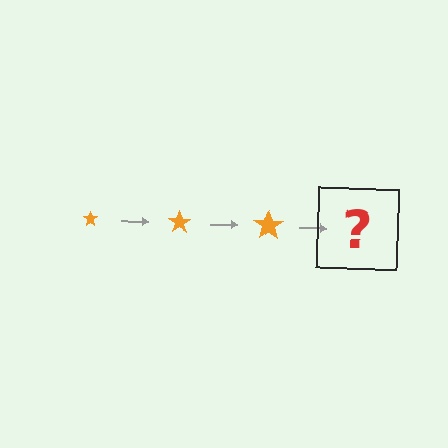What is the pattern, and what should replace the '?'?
The pattern is that the star gets progressively larger each step. The '?' should be an orange star, larger than the previous one.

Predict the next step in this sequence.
The next step is an orange star, larger than the previous one.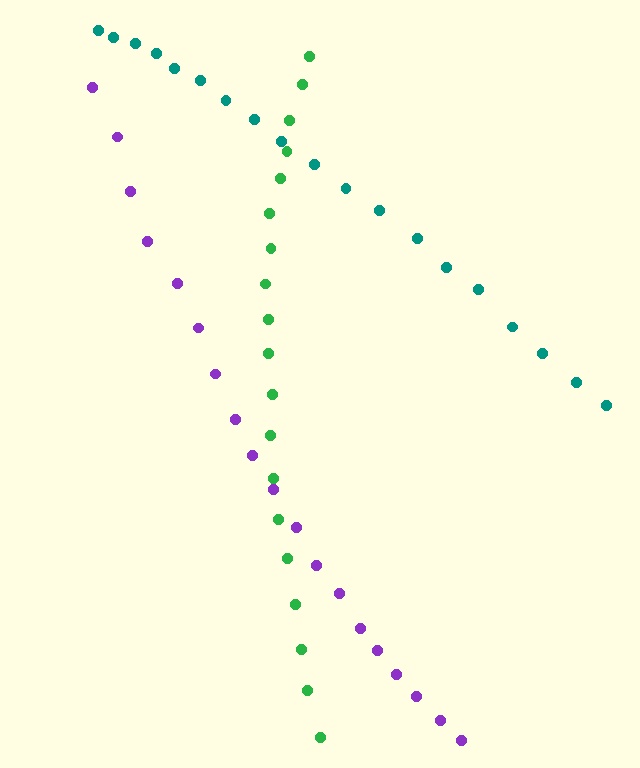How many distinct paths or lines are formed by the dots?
There are 3 distinct paths.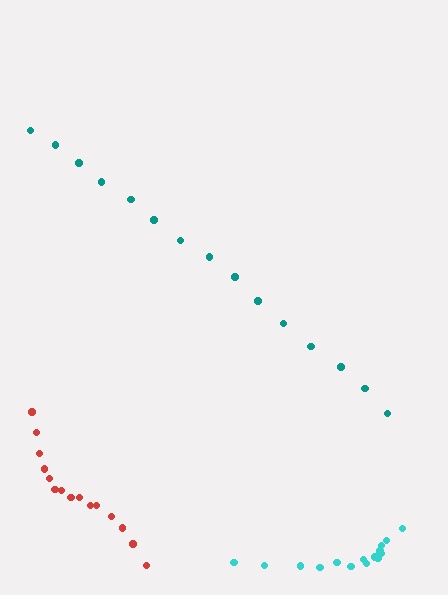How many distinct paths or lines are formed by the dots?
There are 3 distinct paths.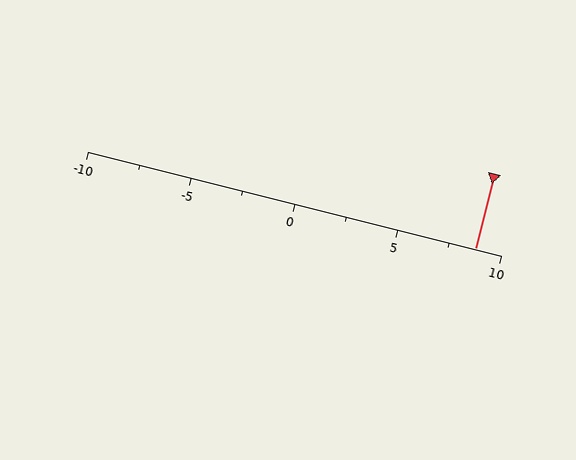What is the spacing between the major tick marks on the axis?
The major ticks are spaced 5 apart.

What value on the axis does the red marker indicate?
The marker indicates approximately 8.8.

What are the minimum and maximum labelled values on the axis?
The axis runs from -10 to 10.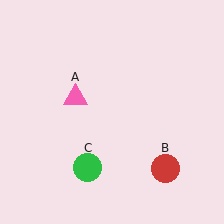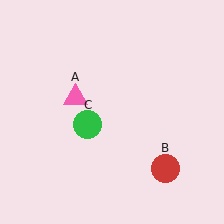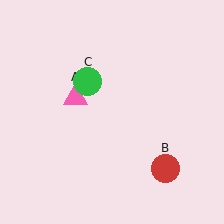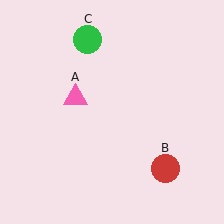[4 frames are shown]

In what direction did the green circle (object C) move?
The green circle (object C) moved up.